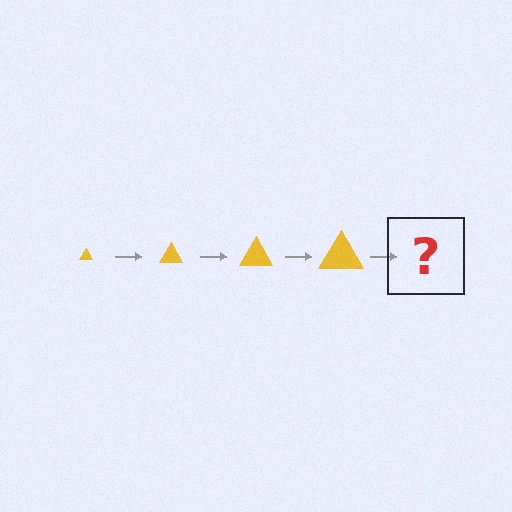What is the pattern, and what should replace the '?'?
The pattern is that the triangle gets progressively larger each step. The '?' should be a yellow triangle, larger than the previous one.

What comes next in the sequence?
The next element should be a yellow triangle, larger than the previous one.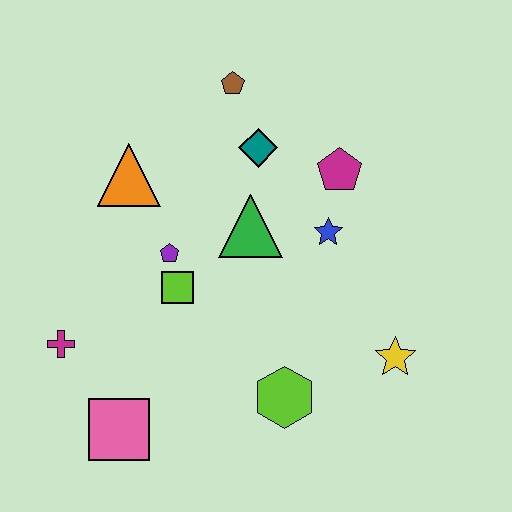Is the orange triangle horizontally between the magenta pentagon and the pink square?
Yes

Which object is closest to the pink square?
The magenta cross is closest to the pink square.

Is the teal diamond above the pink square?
Yes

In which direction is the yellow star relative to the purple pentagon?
The yellow star is to the right of the purple pentagon.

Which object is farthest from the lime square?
The yellow star is farthest from the lime square.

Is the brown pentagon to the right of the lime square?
Yes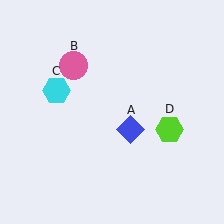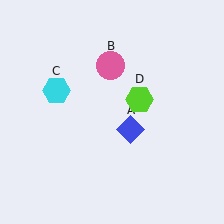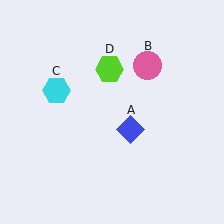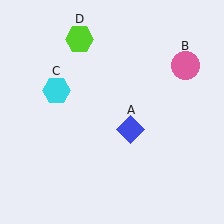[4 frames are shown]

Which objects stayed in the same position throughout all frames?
Blue diamond (object A) and cyan hexagon (object C) remained stationary.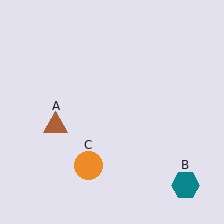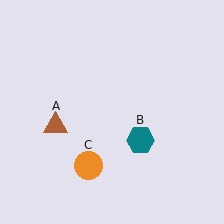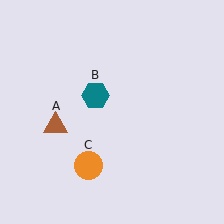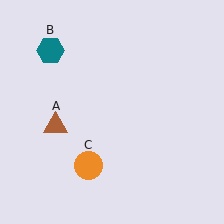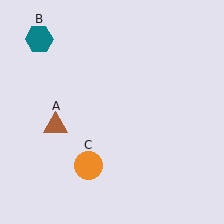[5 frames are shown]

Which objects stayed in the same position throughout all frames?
Brown triangle (object A) and orange circle (object C) remained stationary.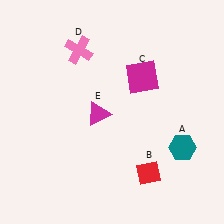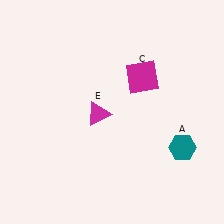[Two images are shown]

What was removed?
The pink cross (D), the red diamond (B) were removed in Image 2.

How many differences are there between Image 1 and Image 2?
There are 2 differences between the two images.